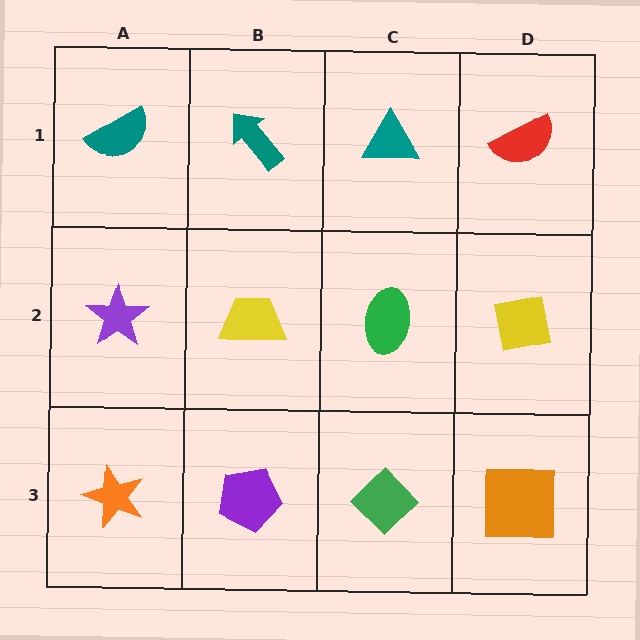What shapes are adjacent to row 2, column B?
A teal arrow (row 1, column B), a purple pentagon (row 3, column B), a purple star (row 2, column A), a green ellipse (row 2, column C).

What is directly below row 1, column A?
A purple star.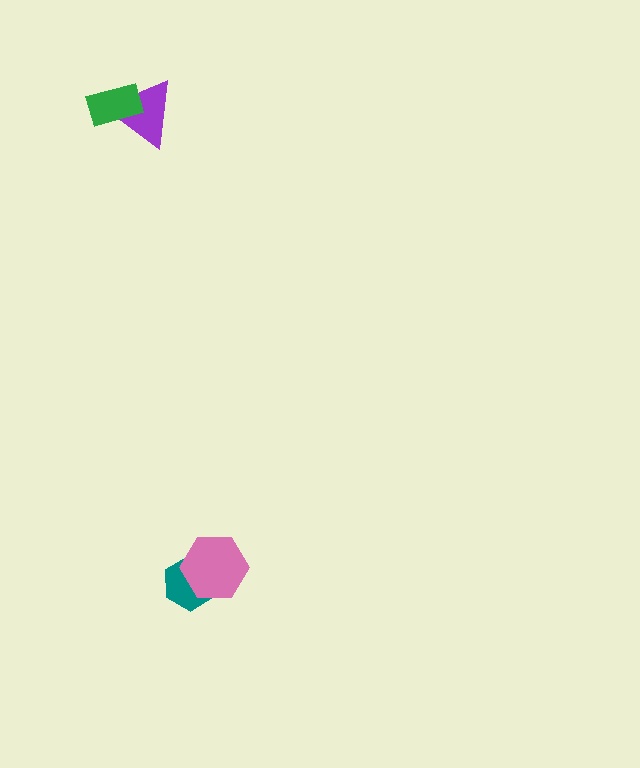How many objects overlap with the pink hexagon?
1 object overlaps with the pink hexagon.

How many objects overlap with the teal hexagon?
1 object overlaps with the teal hexagon.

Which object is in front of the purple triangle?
The green rectangle is in front of the purple triangle.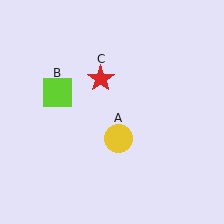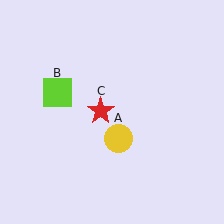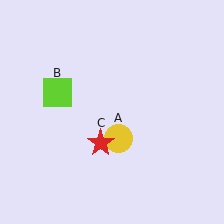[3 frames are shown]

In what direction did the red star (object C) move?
The red star (object C) moved down.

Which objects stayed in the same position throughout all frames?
Yellow circle (object A) and lime square (object B) remained stationary.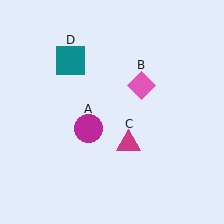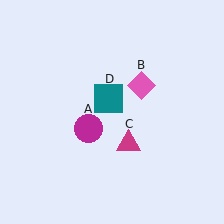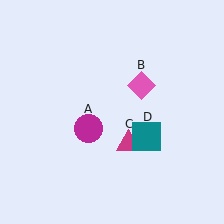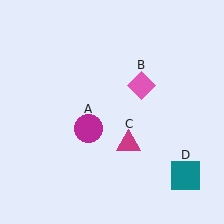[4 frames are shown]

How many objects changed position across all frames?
1 object changed position: teal square (object D).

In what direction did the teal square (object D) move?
The teal square (object D) moved down and to the right.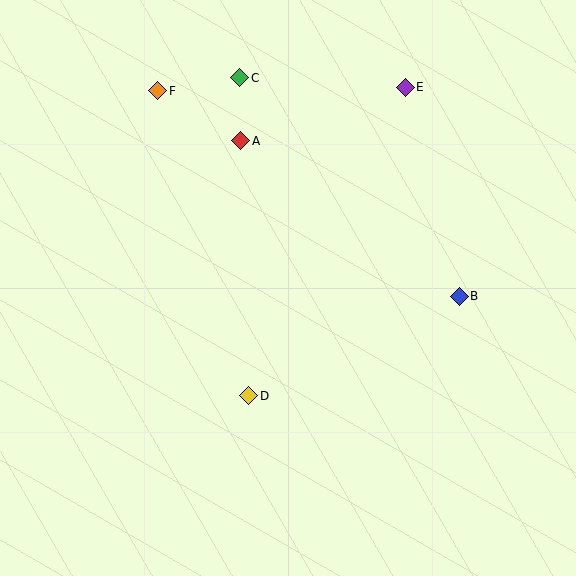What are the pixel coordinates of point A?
Point A is at (241, 141).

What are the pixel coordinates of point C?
Point C is at (240, 78).